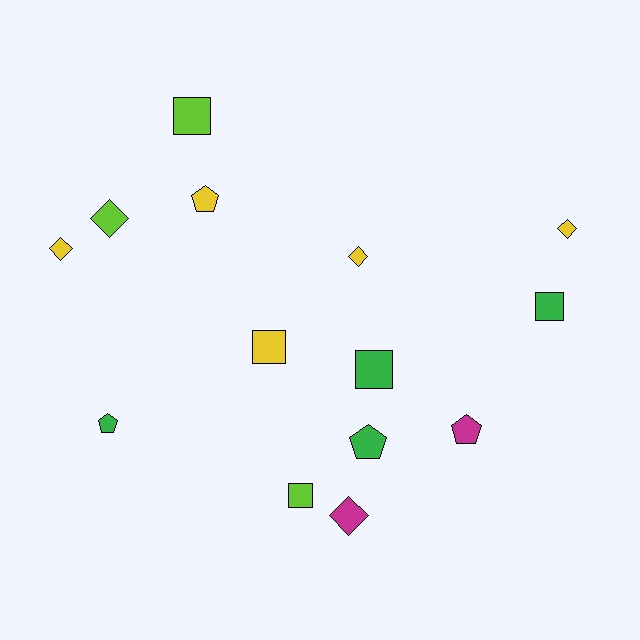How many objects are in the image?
There are 14 objects.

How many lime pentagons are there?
There are no lime pentagons.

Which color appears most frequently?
Yellow, with 5 objects.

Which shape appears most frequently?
Diamond, with 5 objects.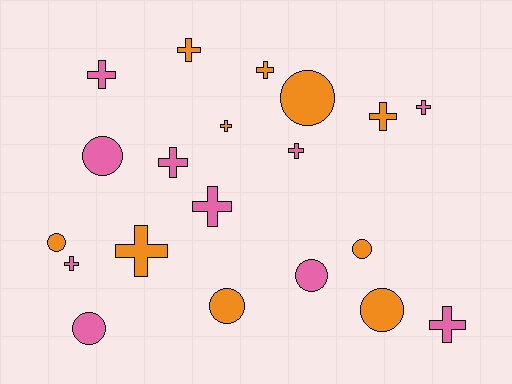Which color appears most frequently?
Pink, with 10 objects.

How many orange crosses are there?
There are 5 orange crosses.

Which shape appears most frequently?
Cross, with 12 objects.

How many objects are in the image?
There are 20 objects.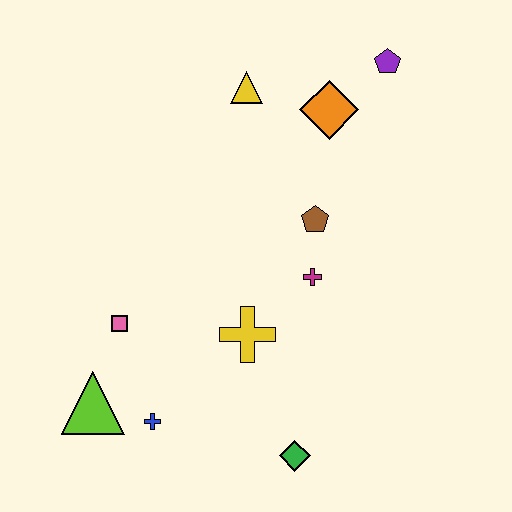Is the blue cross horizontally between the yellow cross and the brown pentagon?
No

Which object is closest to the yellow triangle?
The orange diamond is closest to the yellow triangle.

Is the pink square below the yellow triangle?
Yes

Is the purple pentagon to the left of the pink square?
No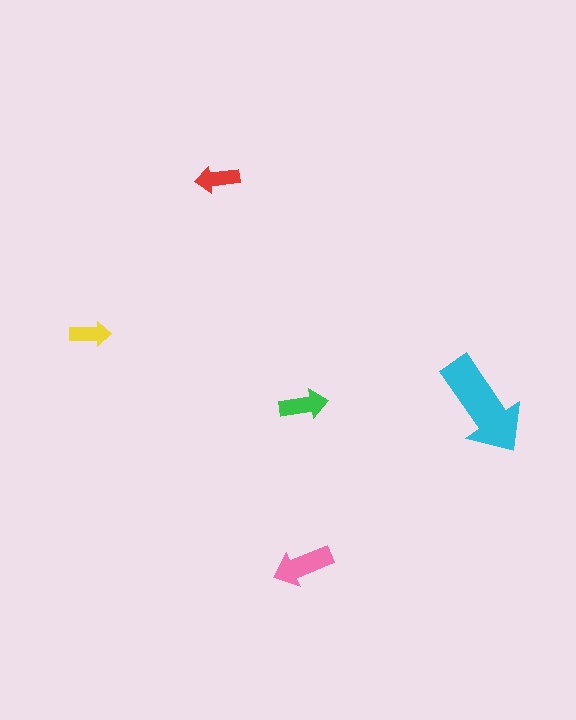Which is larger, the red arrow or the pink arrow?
The pink one.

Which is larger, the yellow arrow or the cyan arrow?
The cyan one.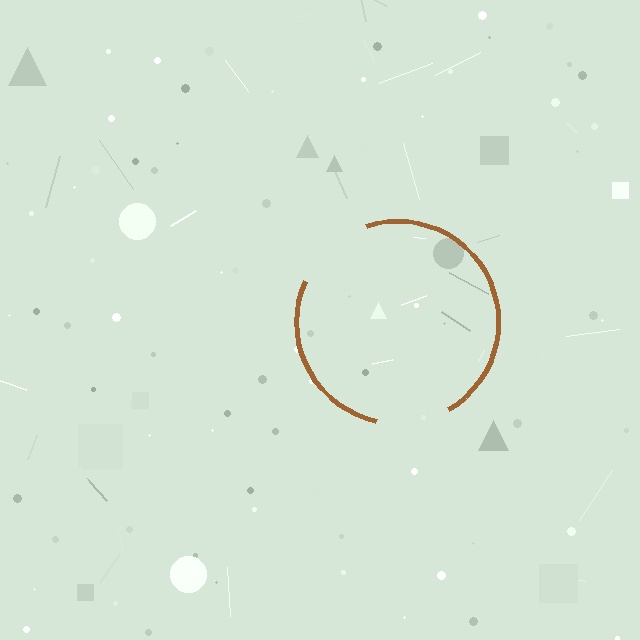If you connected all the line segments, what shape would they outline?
They would outline a circle.